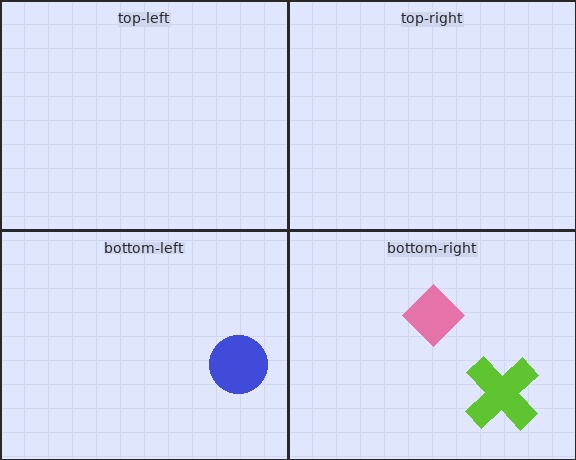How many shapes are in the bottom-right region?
2.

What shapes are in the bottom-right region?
The lime cross, the pink diamond.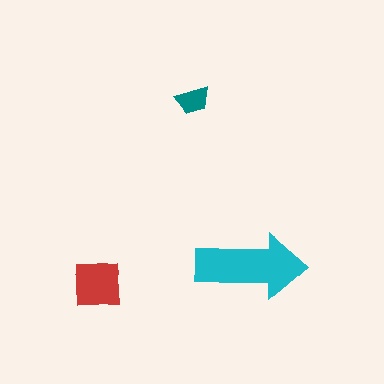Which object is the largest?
The cyan arrow.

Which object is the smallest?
The teal trapezoid.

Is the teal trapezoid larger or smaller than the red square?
Smaller.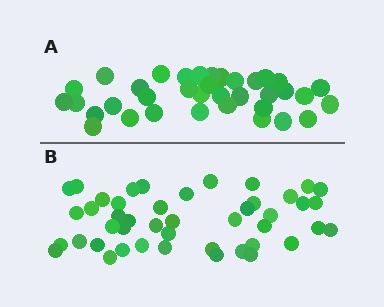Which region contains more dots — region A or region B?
Region B (the bottom region) has more dots.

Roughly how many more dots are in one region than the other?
Region B has roughly 8 or so more dots than region A.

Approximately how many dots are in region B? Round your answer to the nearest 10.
About 40 dots. (The exact count is 45, which rounds to 40.)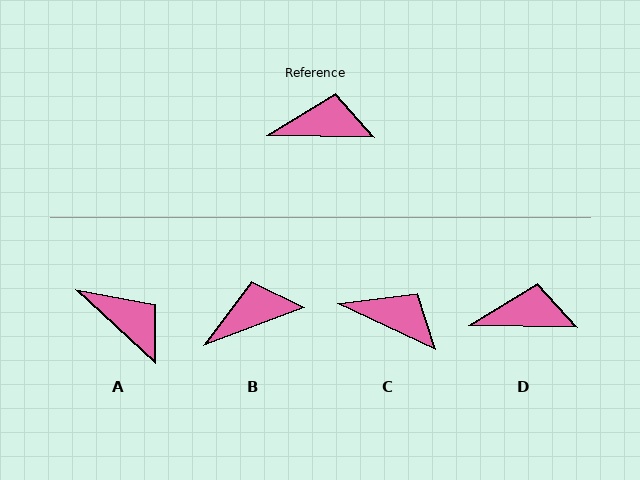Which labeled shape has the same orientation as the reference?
D.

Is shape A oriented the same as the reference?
No, it is off by about 42 degrees.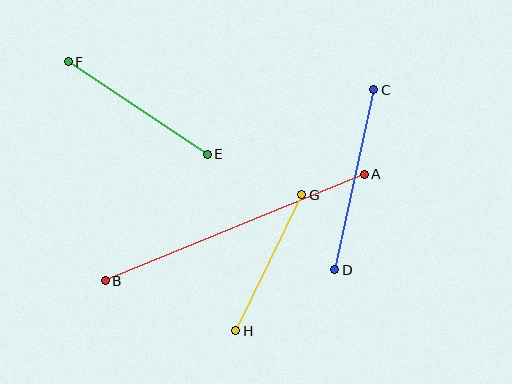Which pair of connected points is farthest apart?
Points A and B are farthest apart.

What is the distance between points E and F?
The distance is approximately 167 pixels.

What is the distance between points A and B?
The distance is approximately 280 pixels.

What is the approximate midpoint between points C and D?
The midpoint is at approximately (354, 180) pixels.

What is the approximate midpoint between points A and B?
The midpoint is at approximately (235, 227) pixels.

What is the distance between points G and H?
The distance is approximately 151 pixels.